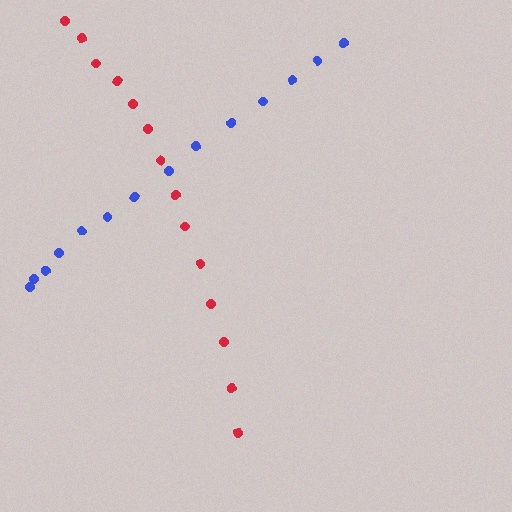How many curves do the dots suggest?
There are 2 distinct paths.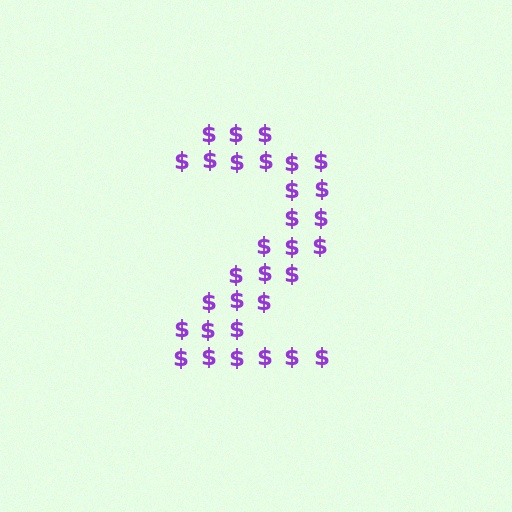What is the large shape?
The large shape is the digit 2.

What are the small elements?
The small elements are dollar signs.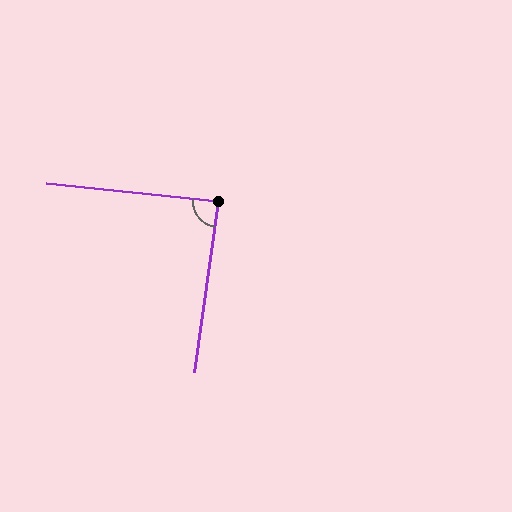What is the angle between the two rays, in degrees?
Approximately 88 degrees.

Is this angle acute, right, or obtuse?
It is approximately a right angle.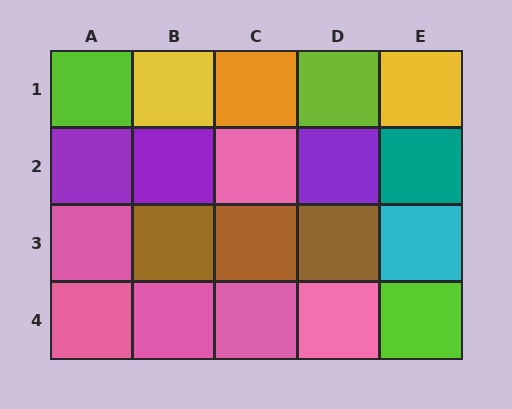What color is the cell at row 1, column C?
Orange.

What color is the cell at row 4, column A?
Pink.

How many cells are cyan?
1 cell is cyan.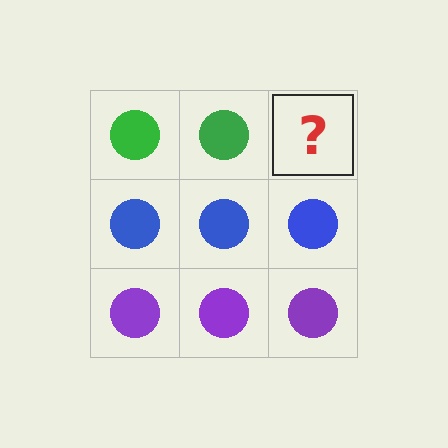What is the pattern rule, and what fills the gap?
The rule is that each row has a consistent color. The gap should be filled with a green circle.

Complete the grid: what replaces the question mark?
The question mark should be replaced with a green circle.